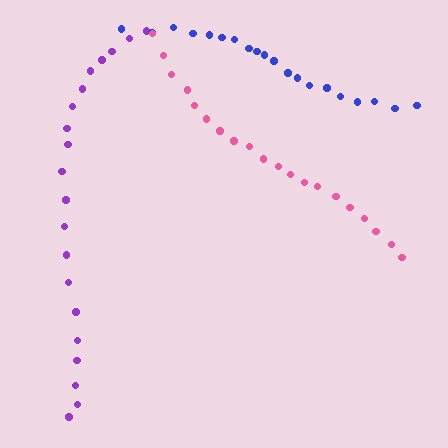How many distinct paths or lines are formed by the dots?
There are 3 distinct paths.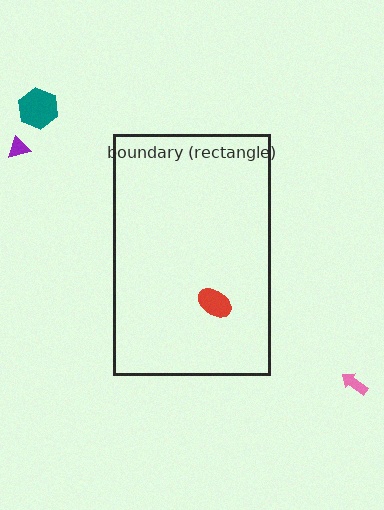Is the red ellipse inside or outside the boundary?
Inside.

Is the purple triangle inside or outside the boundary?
Outside.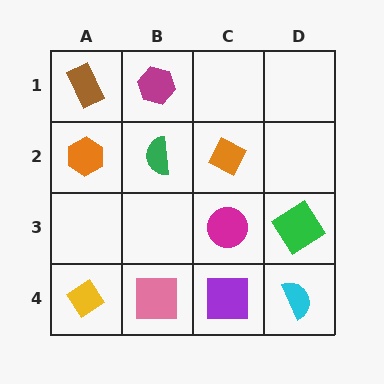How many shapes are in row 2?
3 shapes.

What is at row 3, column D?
A green diamond.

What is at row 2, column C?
An orange diamond.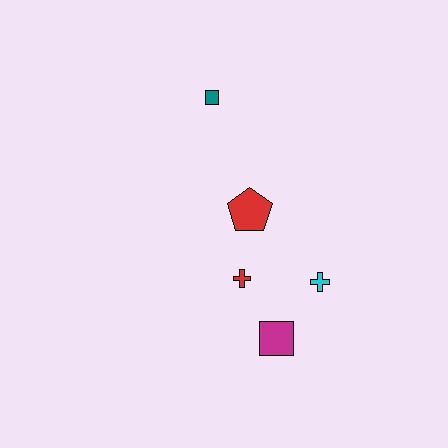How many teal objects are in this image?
There is 1 teal object.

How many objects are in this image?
There are 5 objects.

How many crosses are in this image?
There are 2 crosses.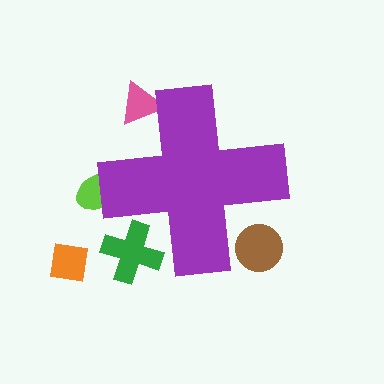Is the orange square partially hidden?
No, the orange square is fully visible.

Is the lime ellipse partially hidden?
Yes, the lime ellipse is partially hidden behind the purple cross.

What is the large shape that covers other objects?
A purple cross.